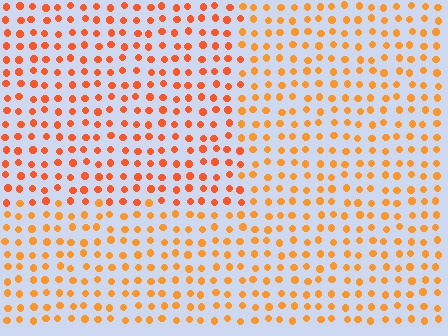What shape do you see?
I see a rectangle.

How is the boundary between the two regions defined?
The boundary is defined purely by a slight shift in hue (about 18 degrees). Spacing, size, and orientation are identical on both sides.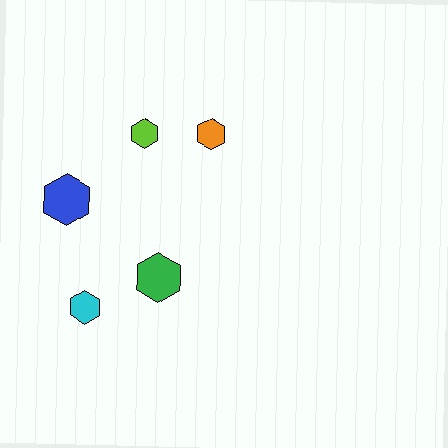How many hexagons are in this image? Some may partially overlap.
There are 5 hexagons.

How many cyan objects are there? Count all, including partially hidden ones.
There is 1 cyan object.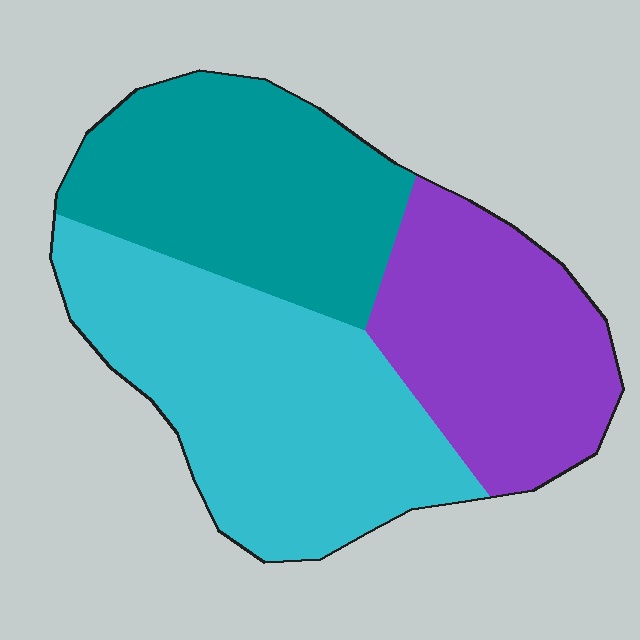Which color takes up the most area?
Cyan, at roughly 40%.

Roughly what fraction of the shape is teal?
Teal covers about 30% of the shape.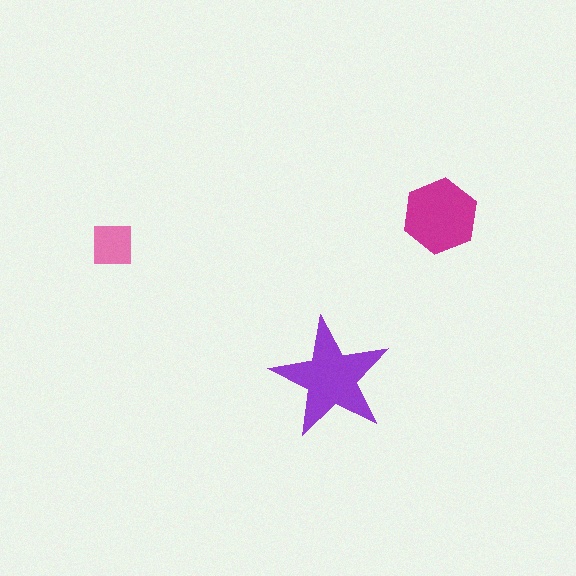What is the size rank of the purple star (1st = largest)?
1st.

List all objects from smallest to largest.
The pink square, the magenta hexagon, the purple star.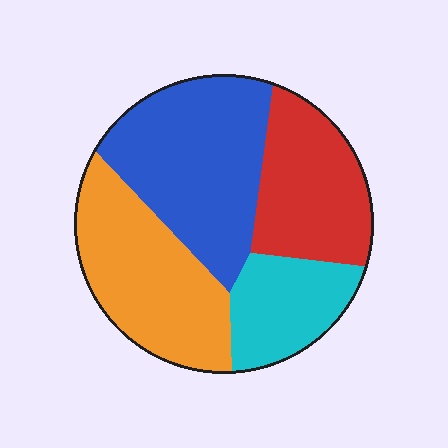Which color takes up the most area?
Blue, at roughly 35%.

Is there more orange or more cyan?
Orange.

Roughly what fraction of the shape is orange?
Orange takes up about one quarter (1/4) of the shape.